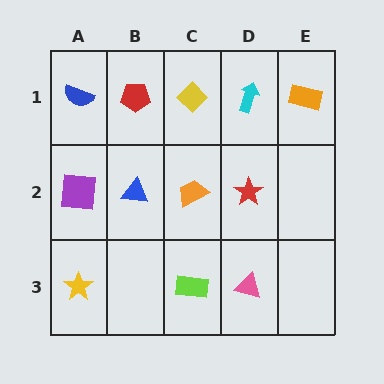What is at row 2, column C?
An orange trapezoid.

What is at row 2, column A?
A purple square.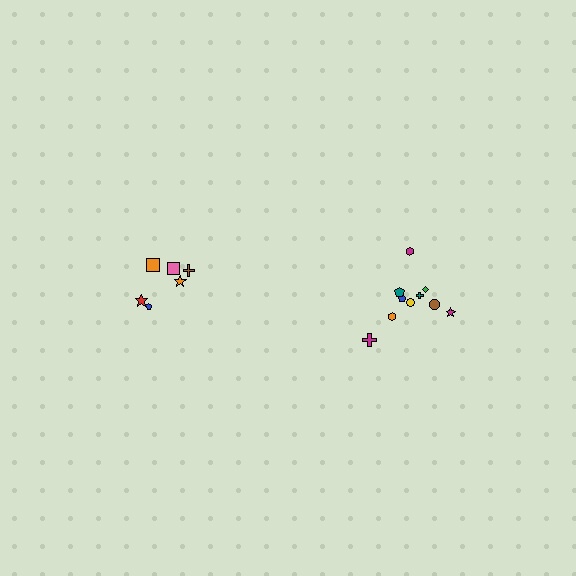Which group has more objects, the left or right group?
The right group.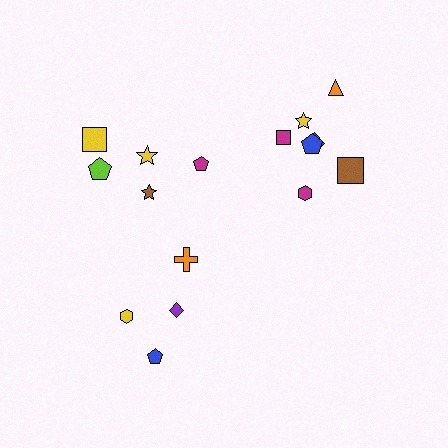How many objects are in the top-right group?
There are 7 objects.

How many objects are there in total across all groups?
There are 16 objects.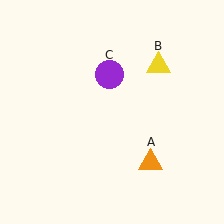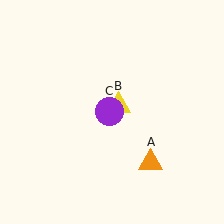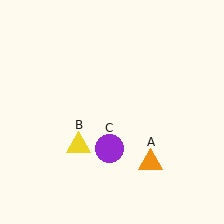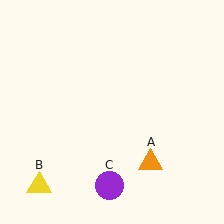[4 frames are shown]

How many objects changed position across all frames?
2 objects changed position: yellow triangle (object B), purple circle (object C).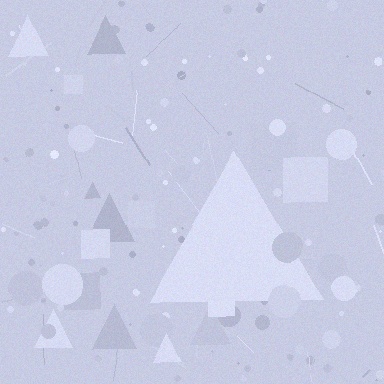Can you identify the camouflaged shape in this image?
The camouflaged shape is a triangle.